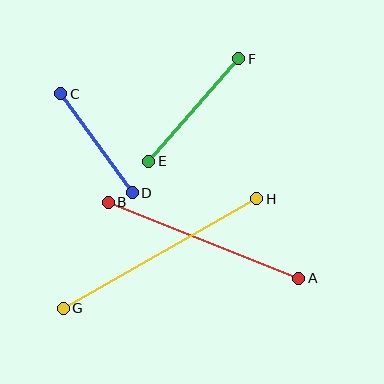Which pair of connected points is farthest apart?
Points G and H are farthest apart.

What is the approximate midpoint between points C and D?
The midpoint is at approximately (96, 143) pixels.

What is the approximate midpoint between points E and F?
The midpoint is at approximately (194, 110) pixels.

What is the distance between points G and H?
The distance is approximately 222 pixels.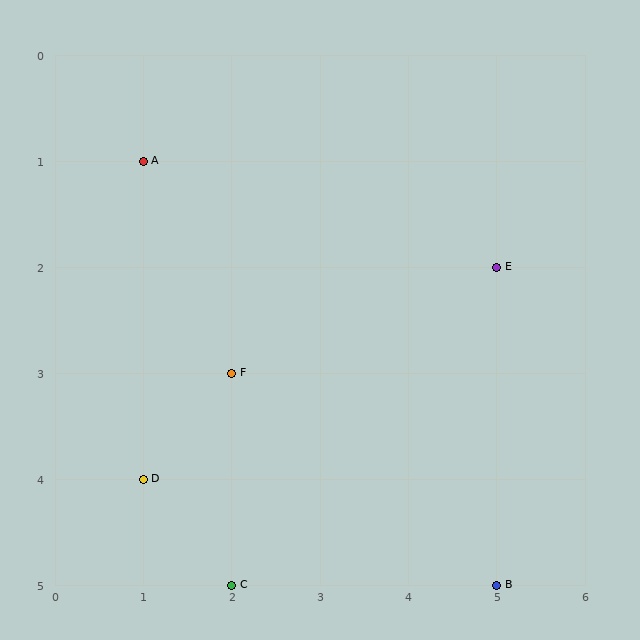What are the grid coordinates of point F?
Point F is at grid coordinates (2, 3).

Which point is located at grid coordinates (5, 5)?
Point B is at (5, 5).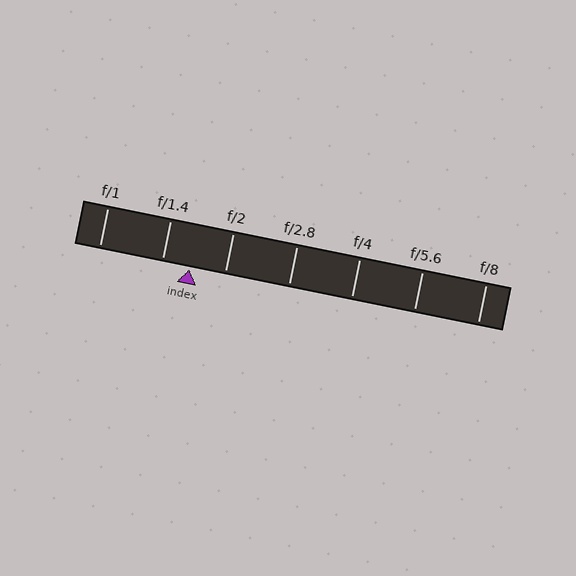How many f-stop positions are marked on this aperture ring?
There are 7 f-stop positions marked.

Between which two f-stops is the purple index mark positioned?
The index mark is between f/1.4 and f/2.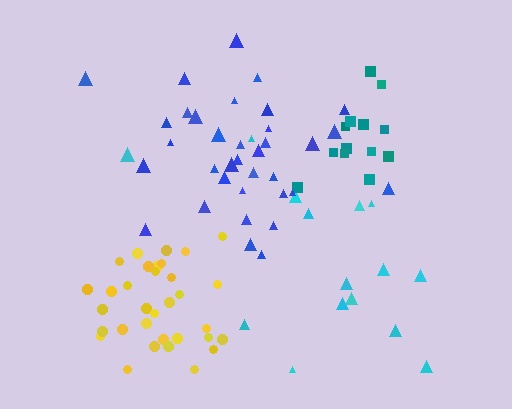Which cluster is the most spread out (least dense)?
Cyan.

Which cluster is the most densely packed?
Yellow.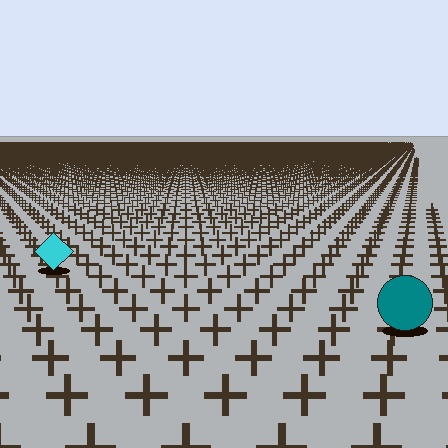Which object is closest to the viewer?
The teal circle is closest. The texture marks near it are larger and more spread out.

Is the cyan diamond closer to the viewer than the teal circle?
No. The teal circle is closer — you can tell from the texture gradient: the ground texture is coarser near it.